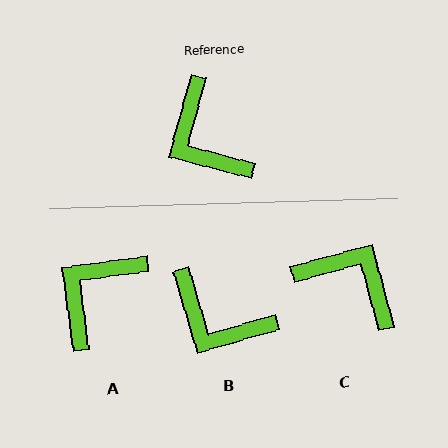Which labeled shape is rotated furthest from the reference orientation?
C, about 150 degrees away.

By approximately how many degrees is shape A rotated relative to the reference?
Approximately 67 degrees clockwise.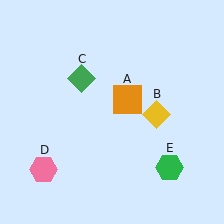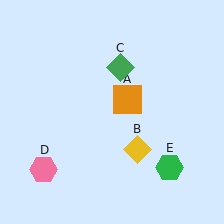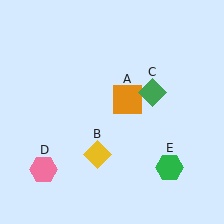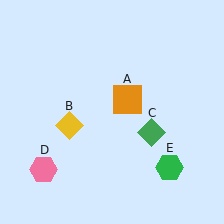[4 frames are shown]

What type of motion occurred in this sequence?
The yellow diamond (object B), green diamond (object C) rotated clockwise around the center of the scene.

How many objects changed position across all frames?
2 objects changed position: yellow diamond (object B), green diamond (object C).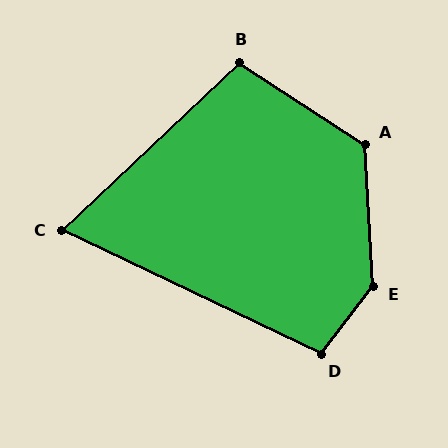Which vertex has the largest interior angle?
E, at approximately 139 degrees.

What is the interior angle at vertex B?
Approximately 104 degrees (obtuse).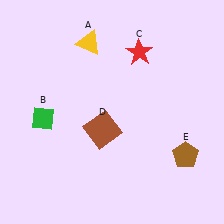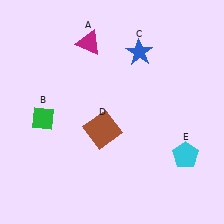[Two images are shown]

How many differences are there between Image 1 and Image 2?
There are 3 differences between the two images.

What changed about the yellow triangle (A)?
In Image 1, A is yellow. In Image 2, it changed to magenta.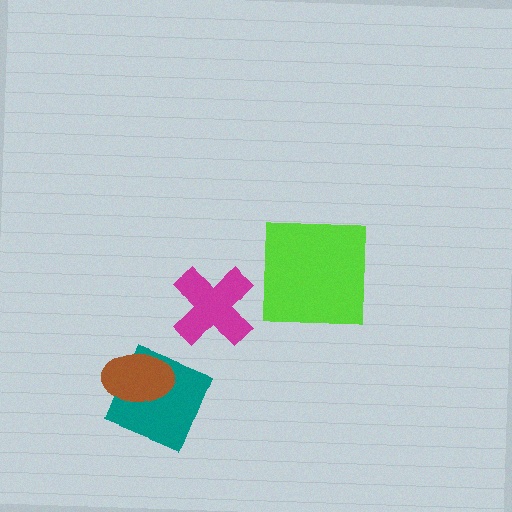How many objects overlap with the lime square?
0 objects overlap with the lime square.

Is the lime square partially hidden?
No, no other shape covers it.